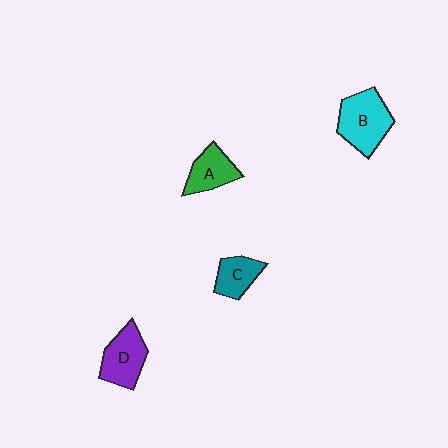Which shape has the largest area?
Shape B (cyan).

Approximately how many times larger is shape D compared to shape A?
Approximately 1.2 times.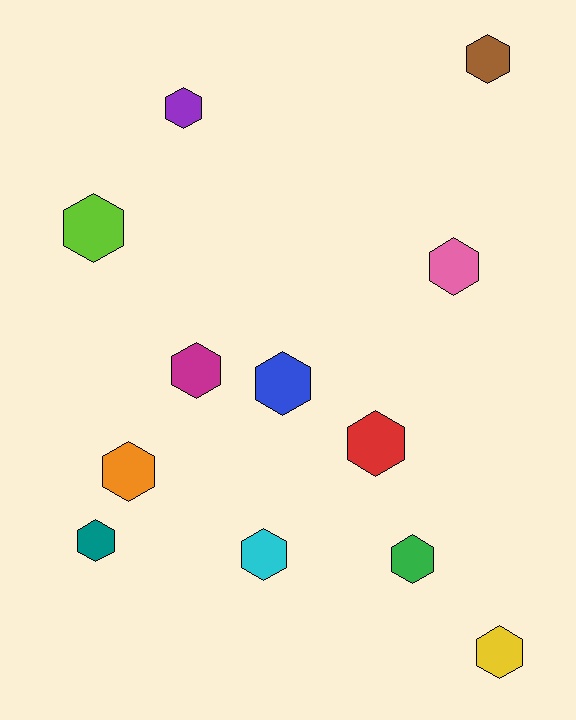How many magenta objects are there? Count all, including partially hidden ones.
There is 1 magenta object.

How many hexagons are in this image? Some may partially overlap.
There are 12 hexagons.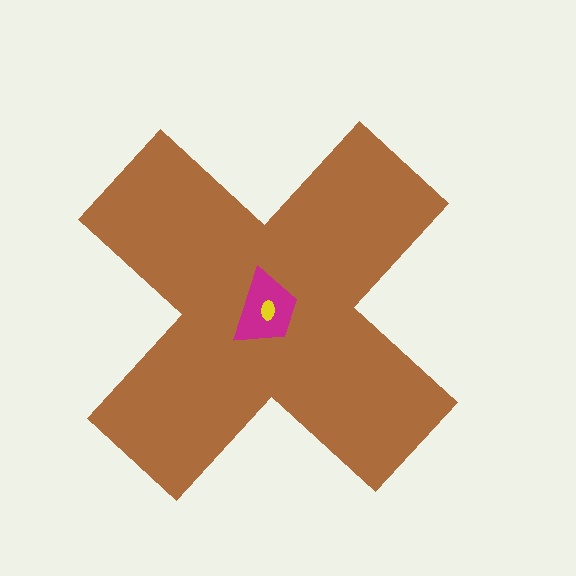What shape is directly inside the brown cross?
The magenta trapezoid.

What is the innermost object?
The yellow ellipse.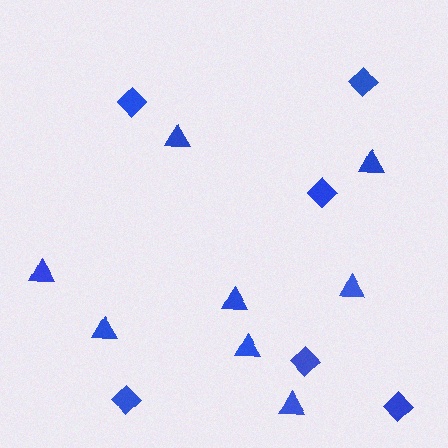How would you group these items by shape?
There are 2 groups: one group of diamonds (6) and one group of triangles (8).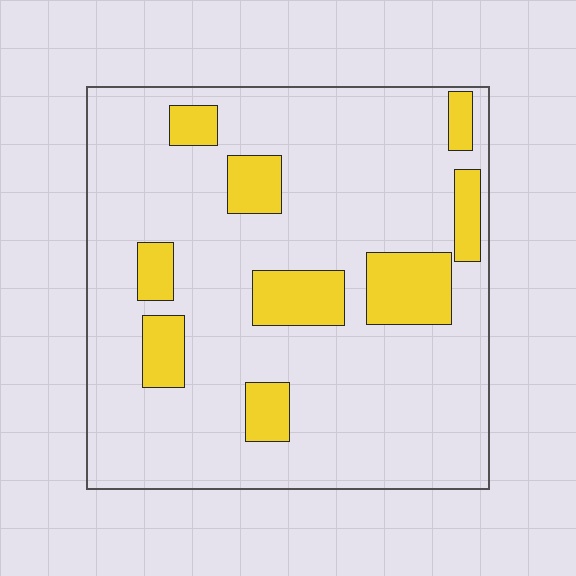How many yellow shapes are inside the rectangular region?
9.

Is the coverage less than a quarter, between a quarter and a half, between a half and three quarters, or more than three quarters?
Less than a quarter.